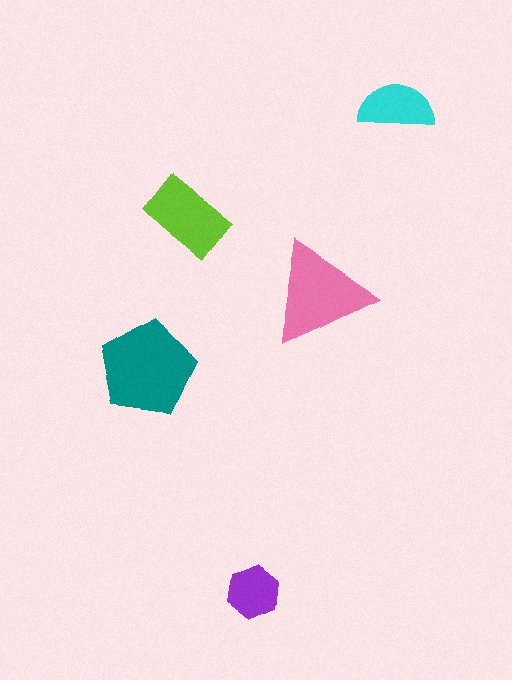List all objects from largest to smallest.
The teal pentagon, the pink triangle, the lime rectangle, the cyan semicircle, the purple hexagon.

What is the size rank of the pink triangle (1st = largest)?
2nd.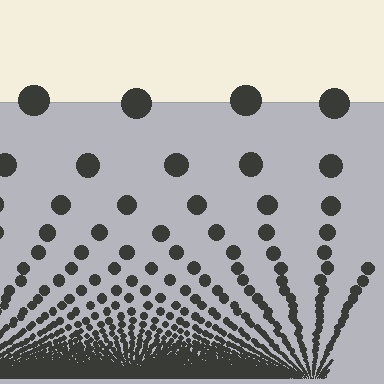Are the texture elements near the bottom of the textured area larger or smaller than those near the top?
Smaller. The gradient is inverted — elements near the bottom are smaller and denser.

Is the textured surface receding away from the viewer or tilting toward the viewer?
The surface appears to tilt toward the viewer. Texture elements get larger and sparser toward the top.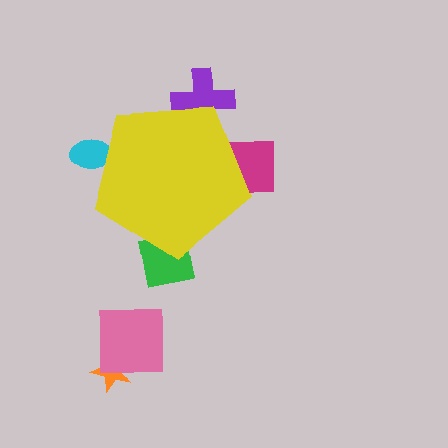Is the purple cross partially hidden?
Yes, the purple cross is partially hidden behind the yellow pentagon.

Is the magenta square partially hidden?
Yes, the magenta square is partially hidden behind the yellow pentagon.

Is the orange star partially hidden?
No, the orange star is fully visible.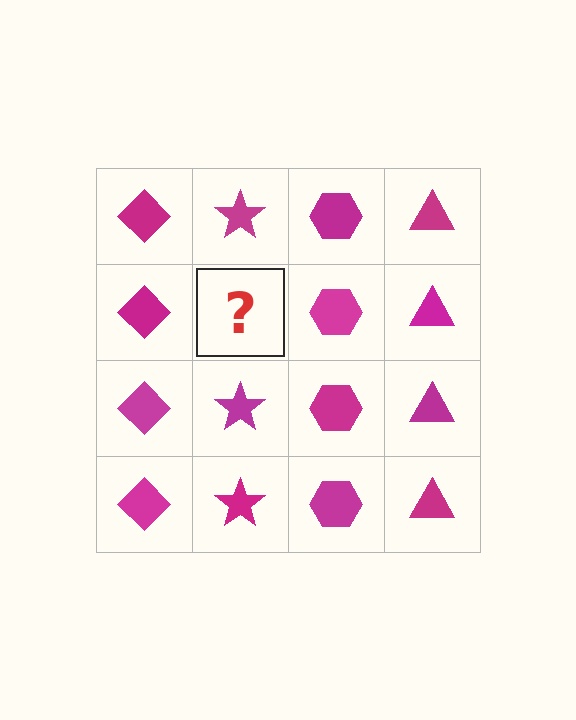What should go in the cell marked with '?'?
The missing cell should contain a magenta star.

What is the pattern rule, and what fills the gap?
The rule is that each column has a consistent shape. The gap should be filled with a magenta star.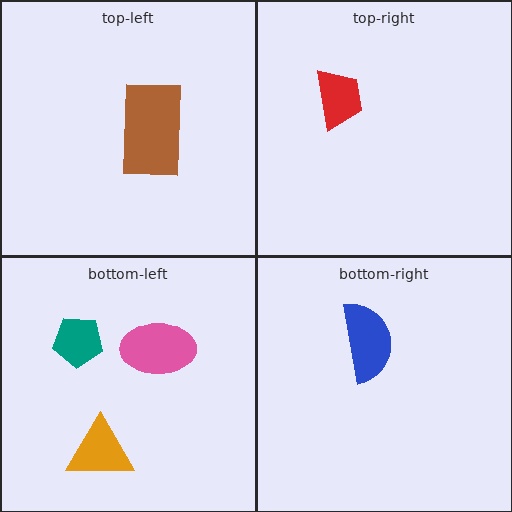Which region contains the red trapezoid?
The top-right region.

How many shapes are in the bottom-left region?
3.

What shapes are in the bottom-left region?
The orange triangle, the pink ellipse, the teal pentagon.